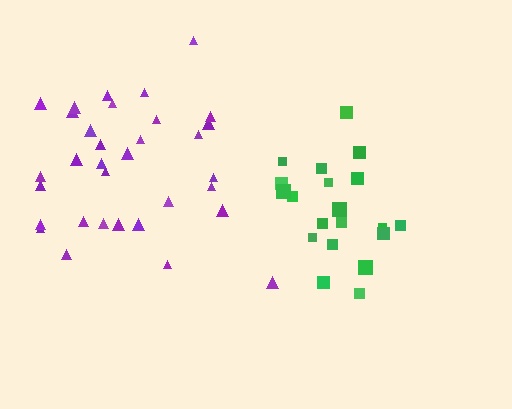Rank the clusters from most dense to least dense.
green, purple.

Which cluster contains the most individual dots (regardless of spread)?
Purple (34).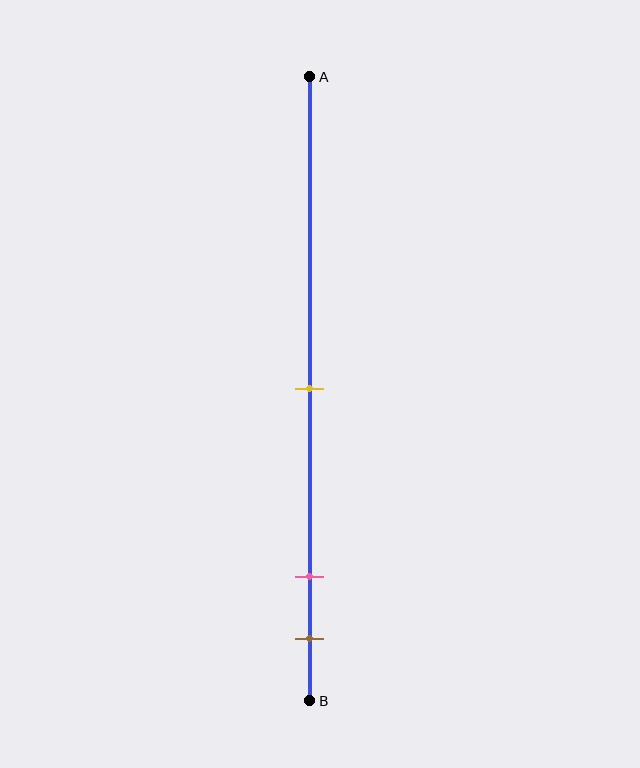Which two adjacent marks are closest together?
The pink and brown marks are the closest adjacent pair.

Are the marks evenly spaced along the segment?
No, the marks are not evenly spaced.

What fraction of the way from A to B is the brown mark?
The brown mark is approximately 90% (0.9) of the way from A to B.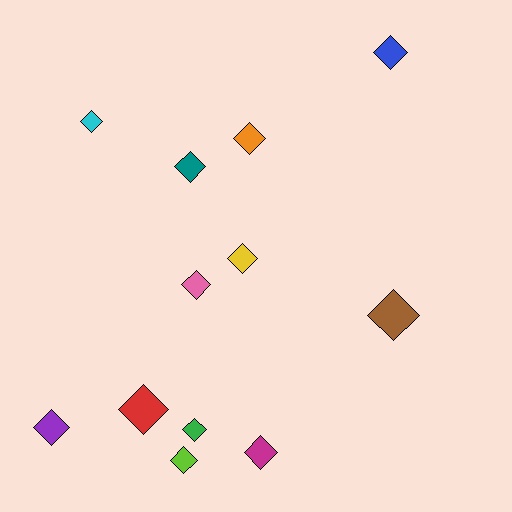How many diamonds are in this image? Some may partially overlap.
There are 12 diamonds.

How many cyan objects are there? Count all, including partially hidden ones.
There is 1 cyan object.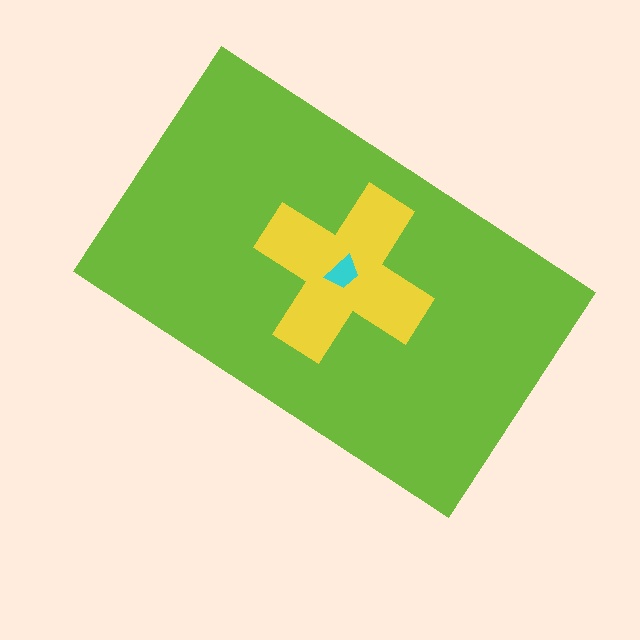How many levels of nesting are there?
3.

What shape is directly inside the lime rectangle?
The yellow cross.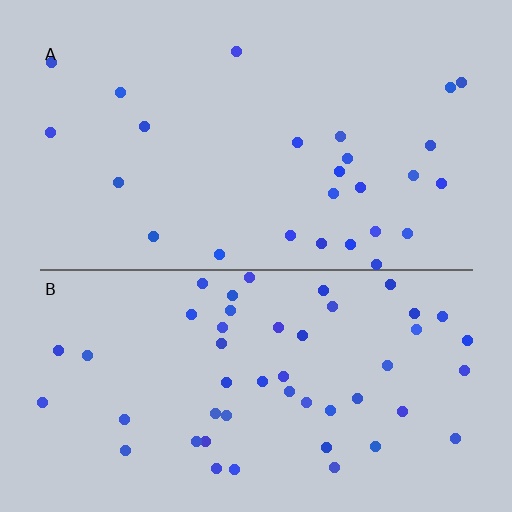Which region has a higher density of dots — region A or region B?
B (the bottom).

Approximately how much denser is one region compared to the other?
Approximately 1.9× — region B over region A.